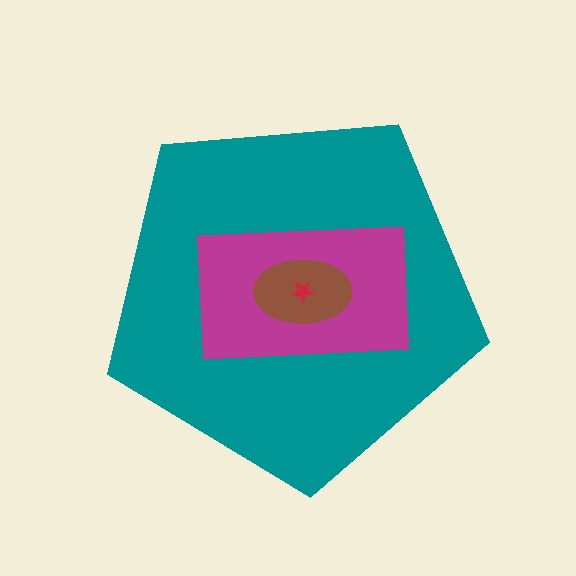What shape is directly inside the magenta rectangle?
The brown ellipse.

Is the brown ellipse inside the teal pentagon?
Yes.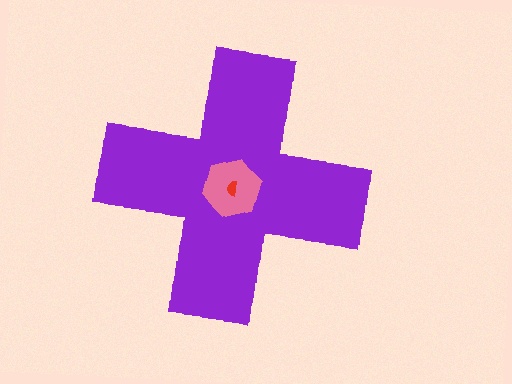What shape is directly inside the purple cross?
The pink hexagon.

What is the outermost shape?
The purple cross.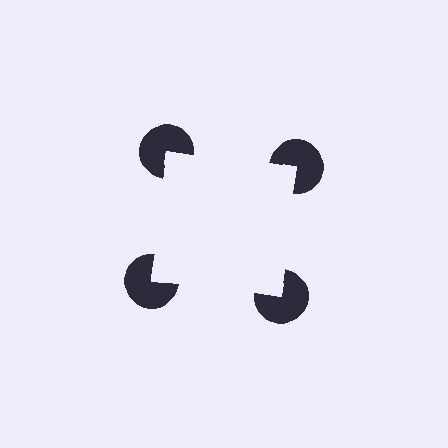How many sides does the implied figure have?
4 sides.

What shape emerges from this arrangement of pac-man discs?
An illusory square — its edges are inferred from the aligned wedge cuts in the pac-man discs, not physically drawn.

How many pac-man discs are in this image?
There are 4 — one at each vertex of the illusory square.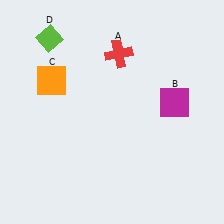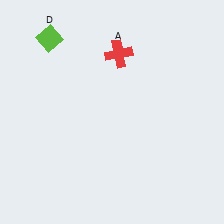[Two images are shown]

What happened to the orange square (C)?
The orange square (C) was removed in Image 2. It was in the top-left area of Image 1.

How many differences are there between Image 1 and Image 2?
There are 2 differences between the two images.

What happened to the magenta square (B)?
The magenta square (B) was removed in Image 2. It was in the top-right area of Image 1.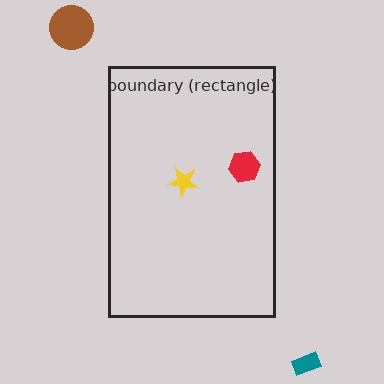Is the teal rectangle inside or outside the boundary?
Outside.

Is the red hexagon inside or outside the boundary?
Inside.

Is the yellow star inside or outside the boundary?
Inside.